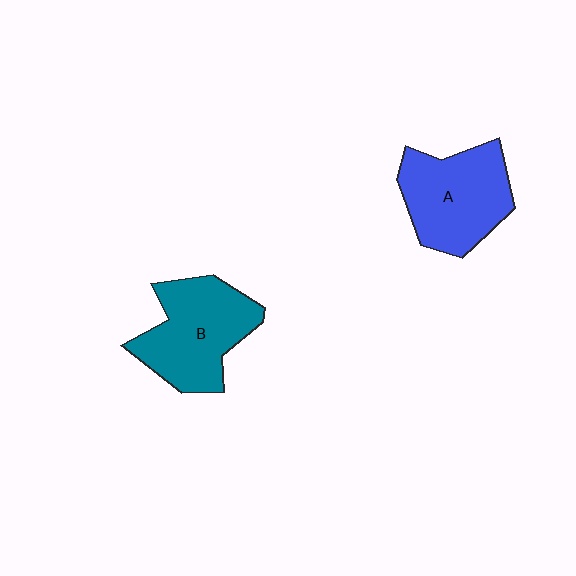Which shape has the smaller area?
Shape A (blue).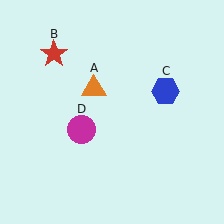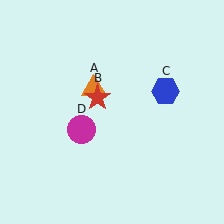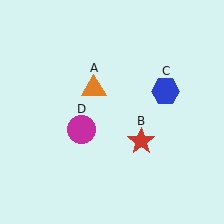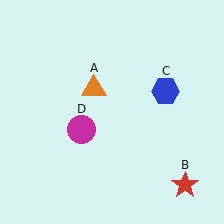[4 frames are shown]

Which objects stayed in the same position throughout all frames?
Orange triangle (object A) and blue hexagon (object C) and magenta circle (object D) remained stationary.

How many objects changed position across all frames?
1 object changed position: red star (object B).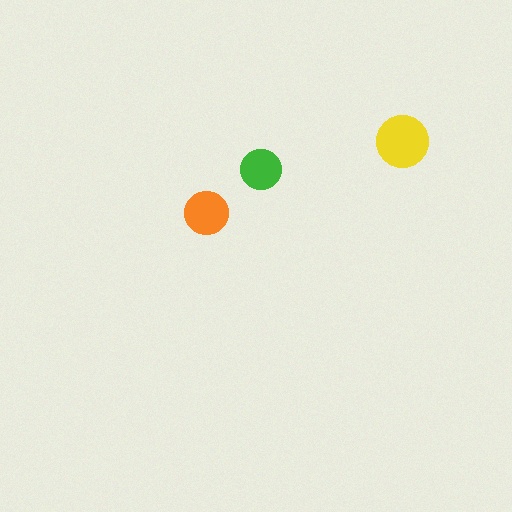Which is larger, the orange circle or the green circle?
The orange one.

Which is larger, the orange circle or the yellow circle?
The yellow one.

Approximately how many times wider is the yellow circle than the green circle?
About 1.5 times wider.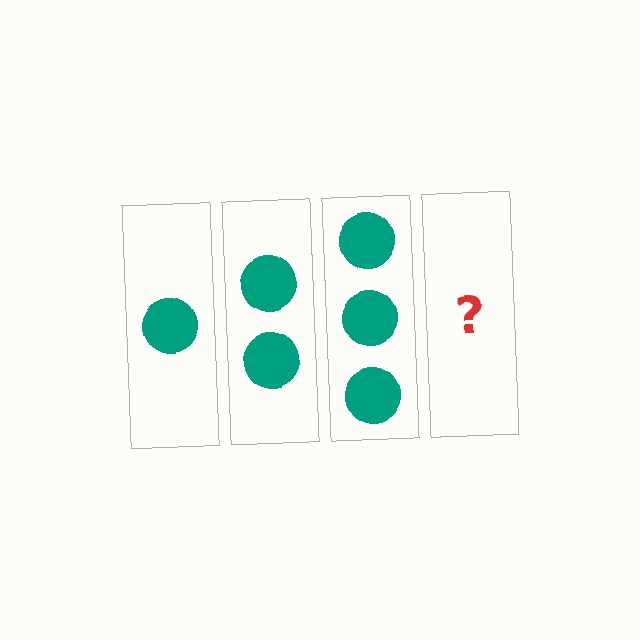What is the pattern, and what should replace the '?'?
The pattern is that each step adds one more circle. The '?' should be 4 circles.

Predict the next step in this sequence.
The next step is 4 circles.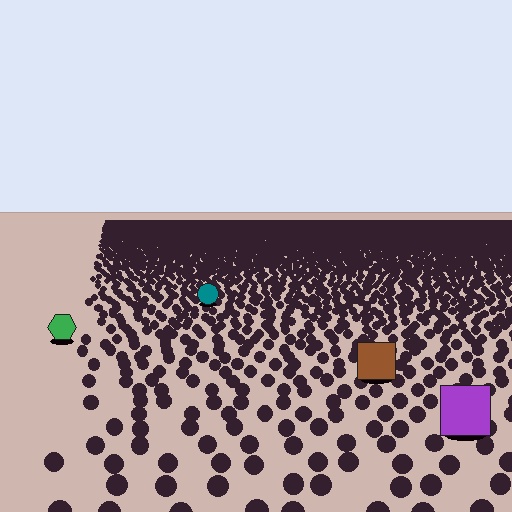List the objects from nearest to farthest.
From nearest to farthest: the purple square, the brown square, the green hexagon, the teal circle.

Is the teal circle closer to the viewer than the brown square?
No. The brown square is closer — you can tell from the texture gradient: the ground texture is coarser near it.